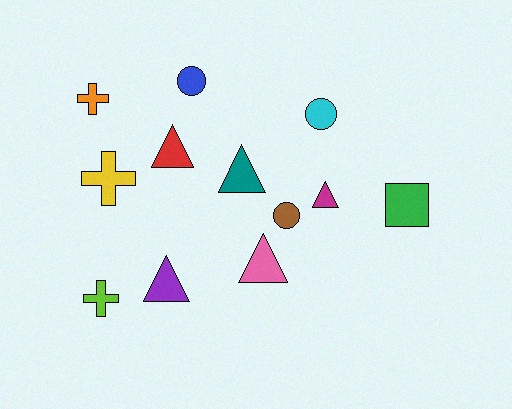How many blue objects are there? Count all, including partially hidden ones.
There is 1 blue object.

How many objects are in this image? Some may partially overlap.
There are 12 objects.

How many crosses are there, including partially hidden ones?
There are 3 crosses.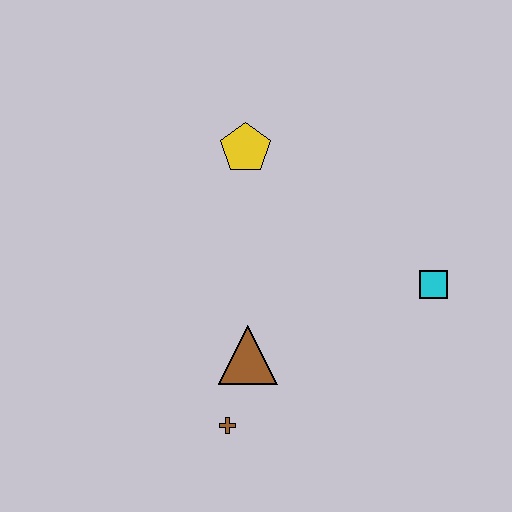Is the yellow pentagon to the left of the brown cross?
No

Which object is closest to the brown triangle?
The brown cross is closest to the brown triangle.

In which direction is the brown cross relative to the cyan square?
The brown cross is to the left of the cyan square.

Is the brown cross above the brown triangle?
No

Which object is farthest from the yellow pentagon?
The brown cross is farthest from the yellow pentagon.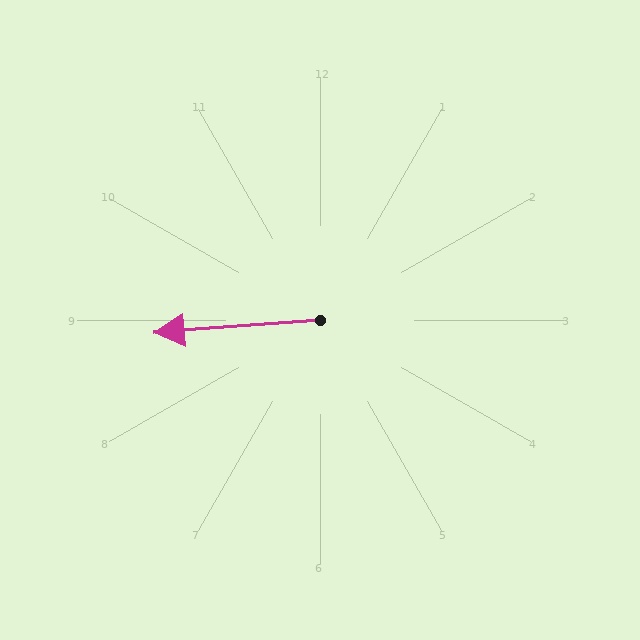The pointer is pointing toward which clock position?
Roughly 9 o'clock.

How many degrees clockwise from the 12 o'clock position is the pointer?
Approximately 266 degrees.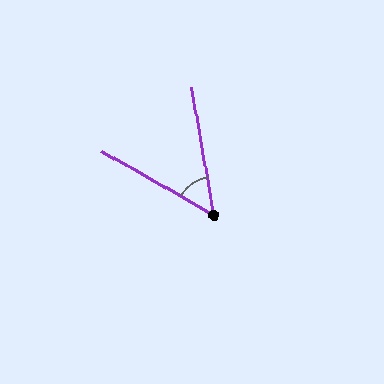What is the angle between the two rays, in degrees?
Approximately 51 degrees.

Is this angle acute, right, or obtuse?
It is acute.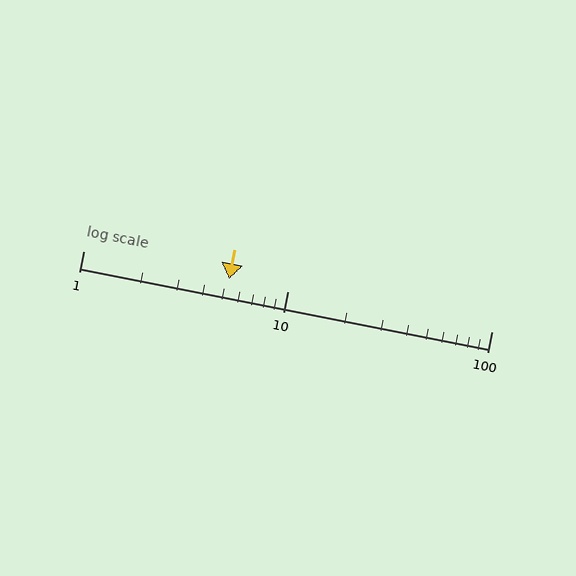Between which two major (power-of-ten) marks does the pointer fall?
The pointer is between 1 and 10.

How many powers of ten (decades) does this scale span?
The scale spans 2 decades, from 1 to 100.